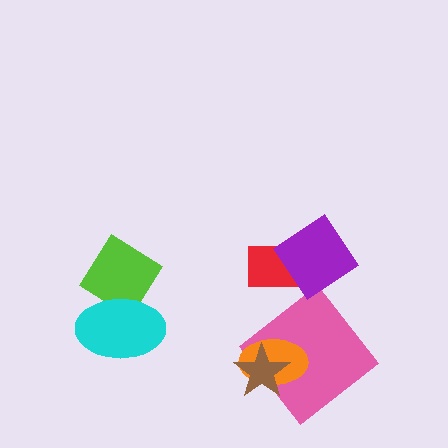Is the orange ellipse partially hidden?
Yes, it is partially covered by another shape.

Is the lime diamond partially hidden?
Yes, it is partially covered by another shape.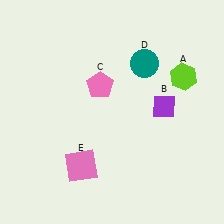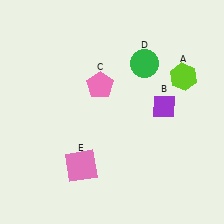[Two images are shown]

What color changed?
The circle (D) changed from teal in Image 1 to green in Image 2.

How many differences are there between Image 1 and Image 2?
There is 1 difference between the two images.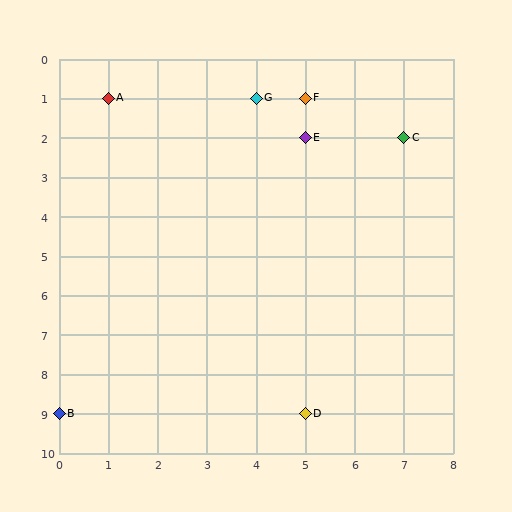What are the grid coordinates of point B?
Point B is at grid coordinates (0, 9).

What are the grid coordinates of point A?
Point A is at grid coordinates (1, 1).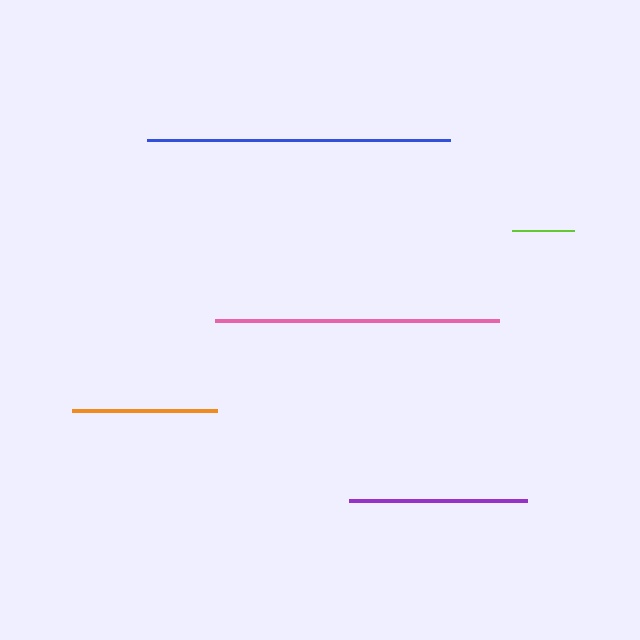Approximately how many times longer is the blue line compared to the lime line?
The blue line is approximately 4.9 times the length of the lime line.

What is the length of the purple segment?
The purple segment is approximately 178 pixels long.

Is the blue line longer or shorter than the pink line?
The blue line is longer than the pink line.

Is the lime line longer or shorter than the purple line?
The purple line is longer than the lime line.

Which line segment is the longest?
The blue line is the longest at approximately 304 pixels.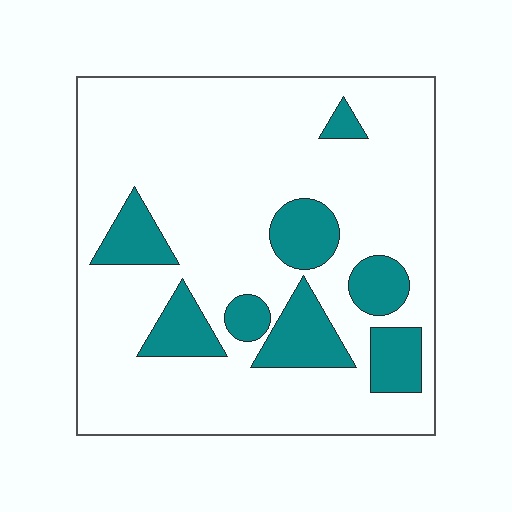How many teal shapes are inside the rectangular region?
8.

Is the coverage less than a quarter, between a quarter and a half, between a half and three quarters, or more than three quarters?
Less than a quarter.